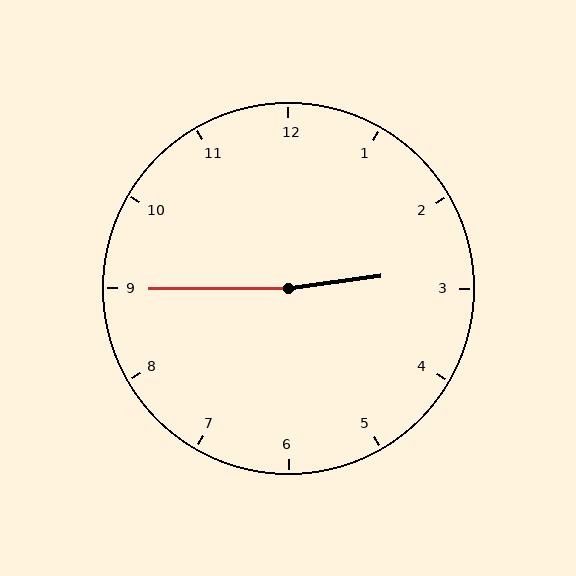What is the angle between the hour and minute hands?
Approximately 172 degrees.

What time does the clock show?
2:45.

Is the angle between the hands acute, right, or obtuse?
It is obtuse.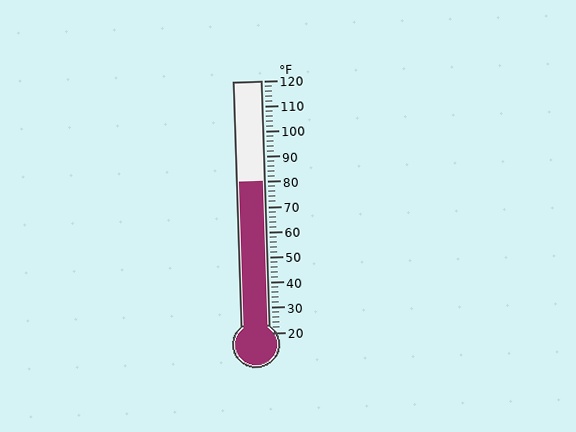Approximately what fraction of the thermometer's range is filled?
The thermometer is filled to approximately 60% of its range.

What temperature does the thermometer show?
The thermometer shows approximately 80°F.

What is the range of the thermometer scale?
The thermometer scale ranges from 20°F to 120°F.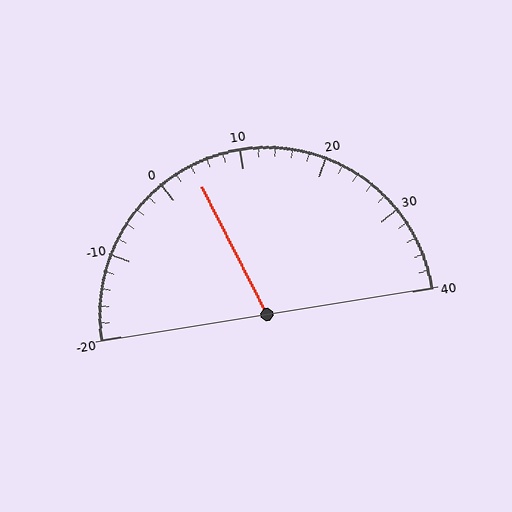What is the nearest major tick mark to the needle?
The nearest major tick mark is 0.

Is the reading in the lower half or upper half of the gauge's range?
The reading is in the lower half of the range (-20 to 40).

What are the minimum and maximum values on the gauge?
The gauge ranges from -20 to 40.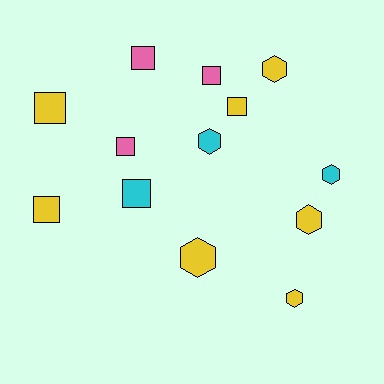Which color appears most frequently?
Yellow, with 7 objects.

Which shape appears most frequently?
Square, with 7 objects.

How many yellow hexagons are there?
There are 4 yellow hexagons.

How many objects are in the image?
There are 13 objects.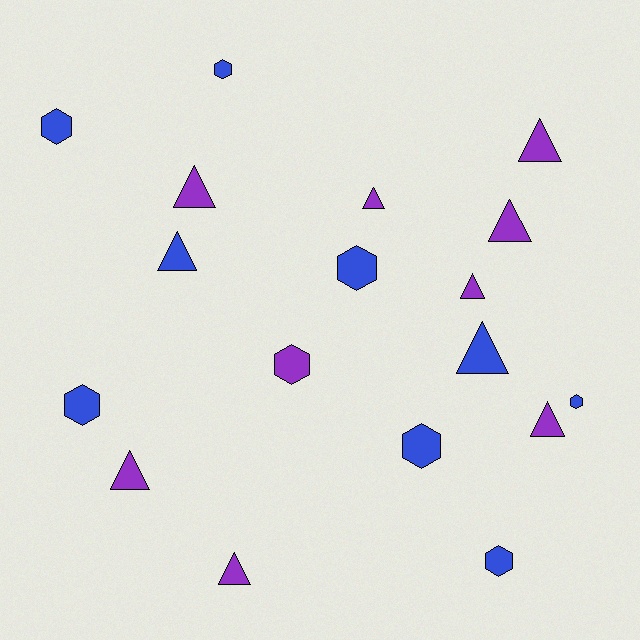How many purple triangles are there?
There are 8 purple triangles.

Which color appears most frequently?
Blue, with 9 objects.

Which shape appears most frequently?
Triangle, with 10 objects.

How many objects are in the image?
There are 18 objects.